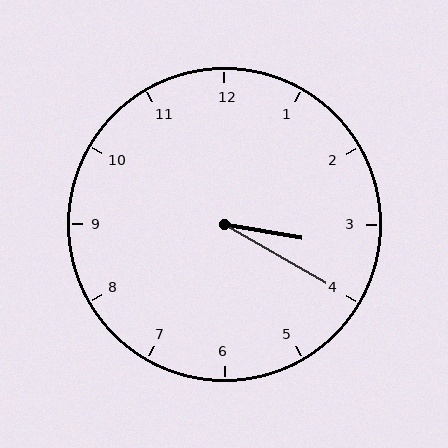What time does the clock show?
3:20.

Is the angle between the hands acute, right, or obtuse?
It is acute.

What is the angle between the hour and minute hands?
Approximately 20 degrees.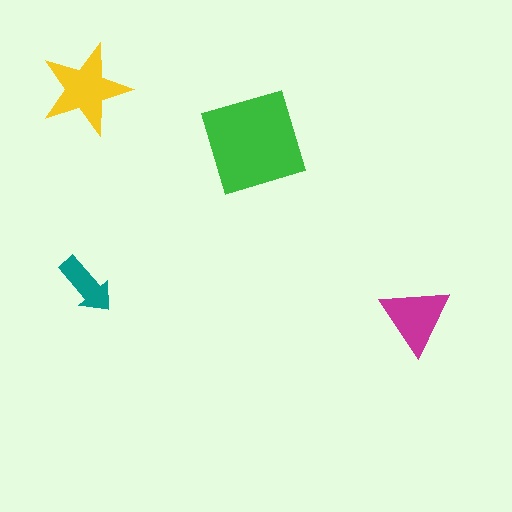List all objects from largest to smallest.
The green square, the yellow star, the magenta triangle, the teal arrow.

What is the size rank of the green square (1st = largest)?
1st.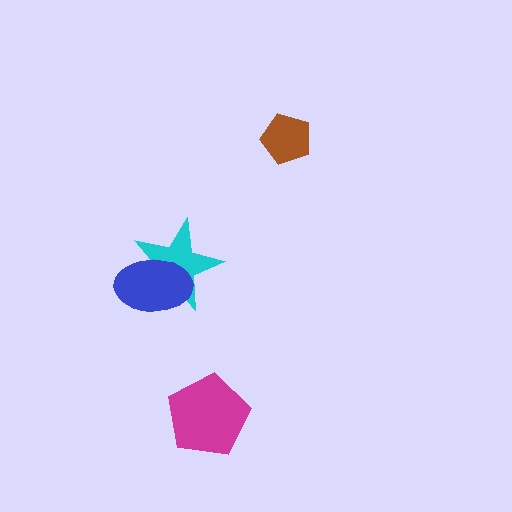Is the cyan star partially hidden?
Yes, it is partially covered by another shape.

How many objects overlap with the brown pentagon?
0 objects overlap with the brown pentagon.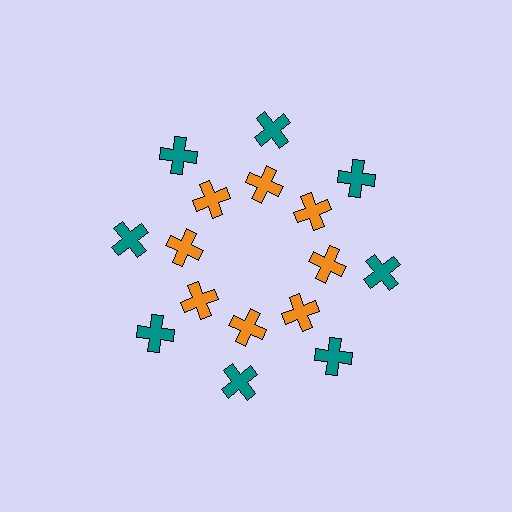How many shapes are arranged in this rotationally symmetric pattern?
There are 16 shapes, arranged in 8 groups of 2.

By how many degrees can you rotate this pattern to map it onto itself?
The pattern maps onto itself every 45 degrees of rotation.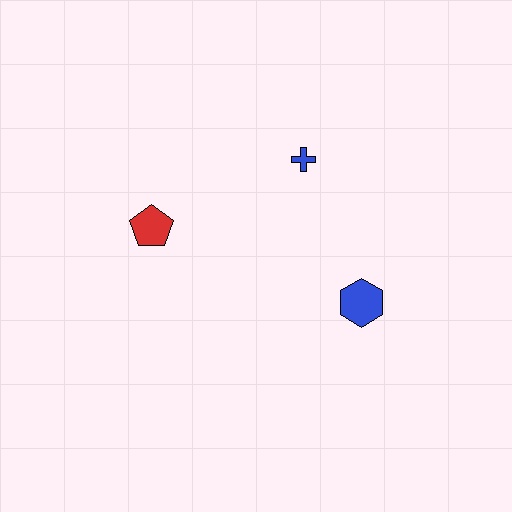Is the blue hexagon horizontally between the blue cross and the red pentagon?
No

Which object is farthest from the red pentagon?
The blue hexagon is farthest from the red pentagon.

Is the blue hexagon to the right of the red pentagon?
Yes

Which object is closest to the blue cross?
The blue hexagon is closest to the blue cross.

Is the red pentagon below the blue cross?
Yes